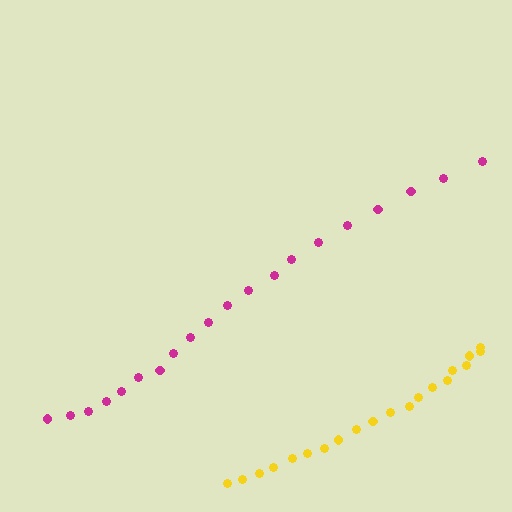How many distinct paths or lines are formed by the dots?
There are 2 distinct paths.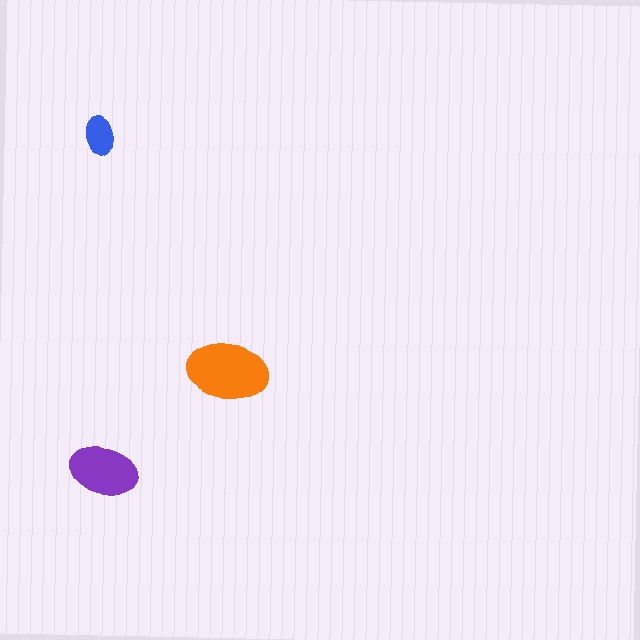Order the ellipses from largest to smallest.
the orange one, the purple one, the blue one.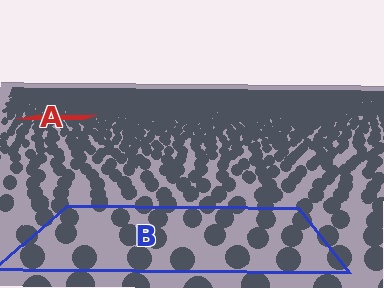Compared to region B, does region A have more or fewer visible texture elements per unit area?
Region A has more texture elements per unit area — they are packed more densely because it is farther away.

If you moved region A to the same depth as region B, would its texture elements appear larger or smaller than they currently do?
They would appear larger. At a closer depth, the same texture elements are projected at a bigger on-screen size.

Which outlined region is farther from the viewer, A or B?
Region A is farther from the viewer — the texture elements inside it appear smaller and more densely packed.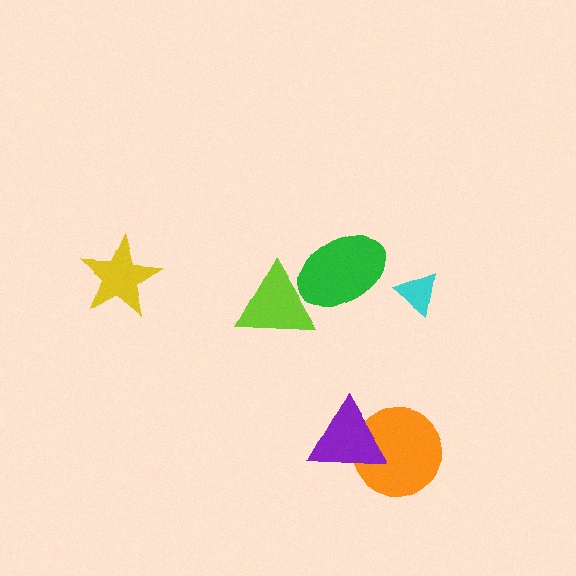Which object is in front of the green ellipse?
The lime triangle is in front of the green ellipse.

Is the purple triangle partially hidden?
No, no other shape covers it.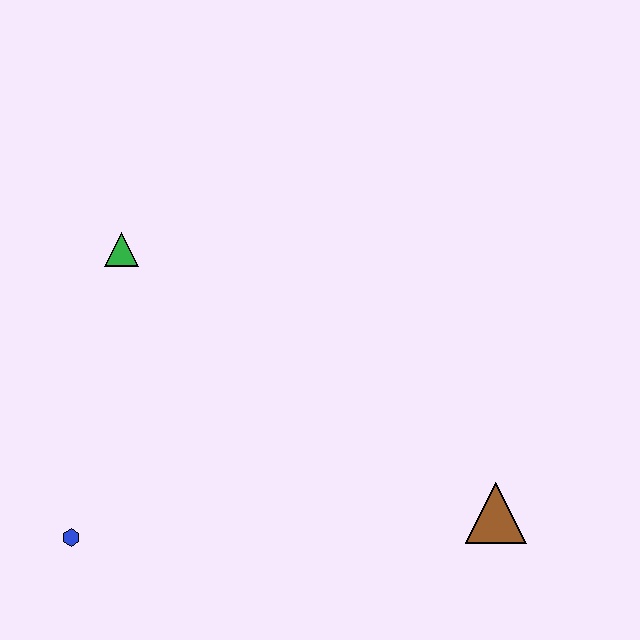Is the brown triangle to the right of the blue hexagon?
Yes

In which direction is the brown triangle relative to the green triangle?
The brown triangle is to the right of the green triangle.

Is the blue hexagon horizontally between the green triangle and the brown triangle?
No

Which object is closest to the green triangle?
The blue hexagon is closest to the green triangle.